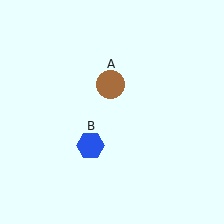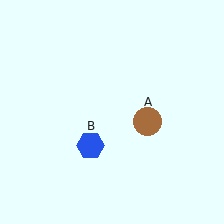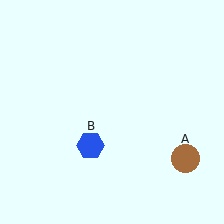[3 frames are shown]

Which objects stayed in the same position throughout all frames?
Blue hexagon (object B) remained stationary.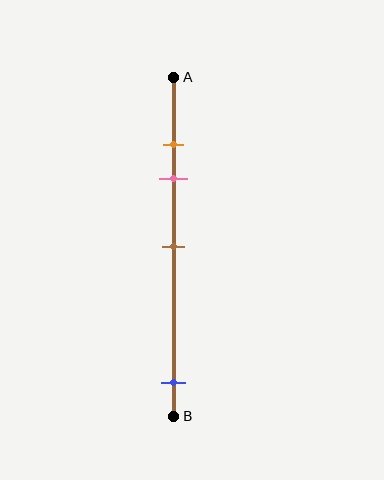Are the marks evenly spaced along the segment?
No, the marks are not evenly spaced.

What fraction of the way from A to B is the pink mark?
The pink mark is approximately 30% (0.3) of the way from A to B.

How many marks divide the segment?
There are 4 marks dividing the segment.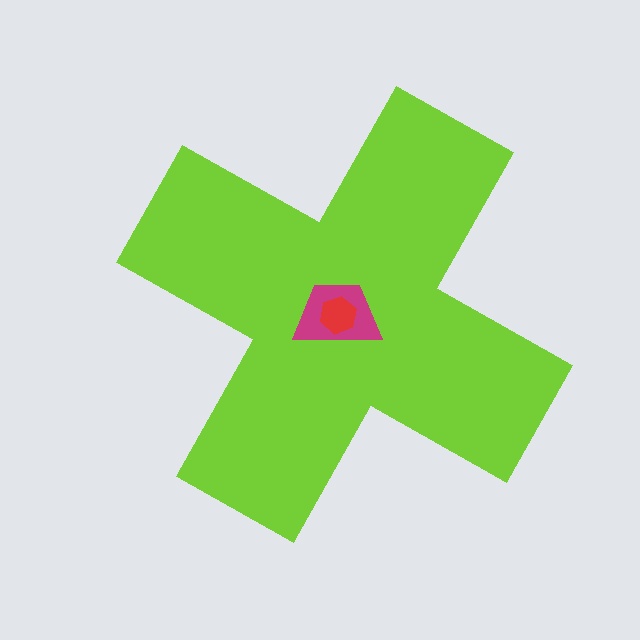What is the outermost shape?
The lime cross.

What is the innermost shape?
The red hexagon.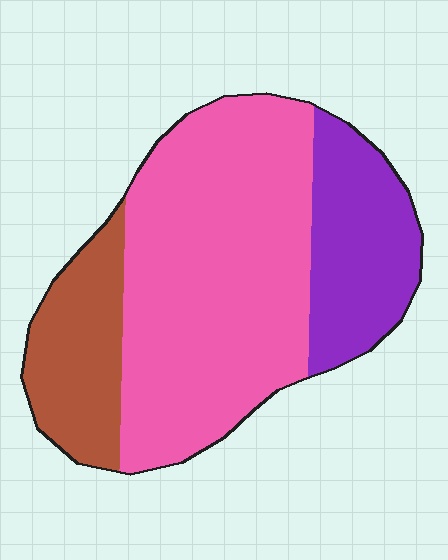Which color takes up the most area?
Pink, at roughly 60%.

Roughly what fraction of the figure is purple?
Purple covers 22% of the figure.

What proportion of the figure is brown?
Brown takes up between a sixth and a third of the figure.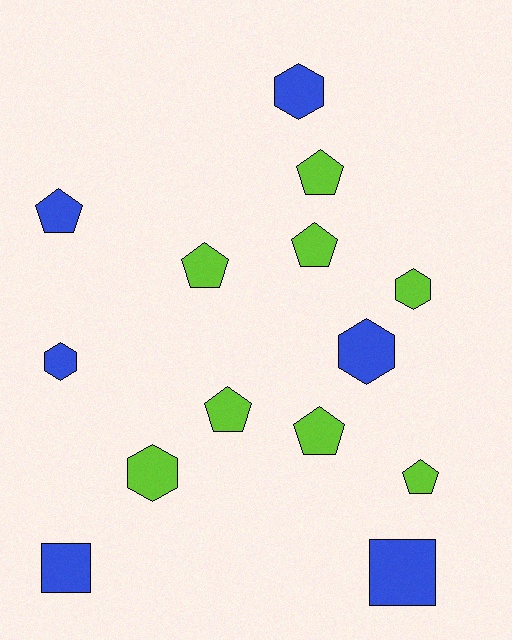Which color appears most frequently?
Lime, with 8 objects.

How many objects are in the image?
There are 14 objects.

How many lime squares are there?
There are no lime squares.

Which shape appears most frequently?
Pentagon, with 7 objects.